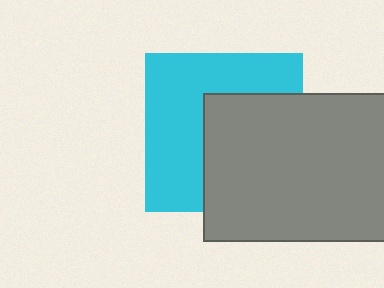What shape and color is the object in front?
The object in front is a gray rectangle.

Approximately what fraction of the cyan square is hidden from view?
Roughly 47% of the cyan square is hidden behind the gray rectangle.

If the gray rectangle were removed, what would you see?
You would see the complete cyan square.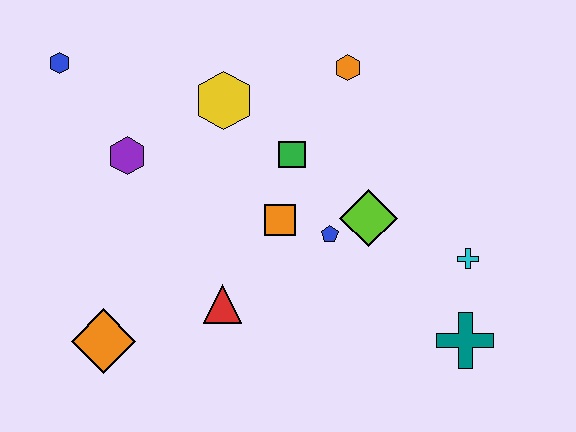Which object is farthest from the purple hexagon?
The teal cross is farthest from the purple hexagon.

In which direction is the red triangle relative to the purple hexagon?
The red triangle is below the purple hexagon.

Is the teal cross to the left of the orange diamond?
No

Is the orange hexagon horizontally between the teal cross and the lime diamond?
No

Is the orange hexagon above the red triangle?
Yes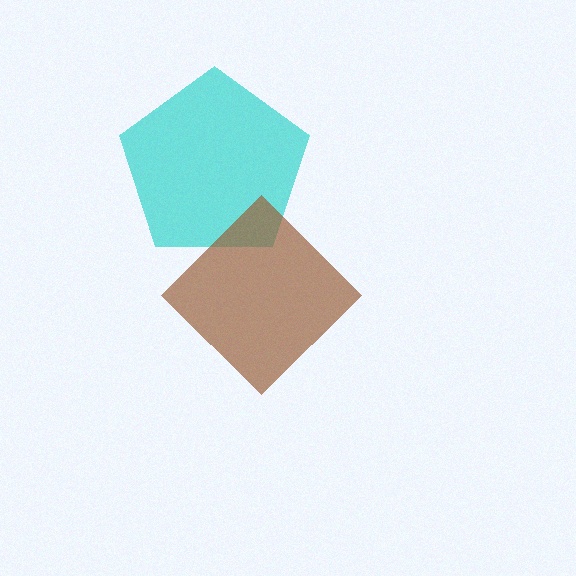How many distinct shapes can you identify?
There are 2 distinct shapes: a cyan pentagon, a brown diamond.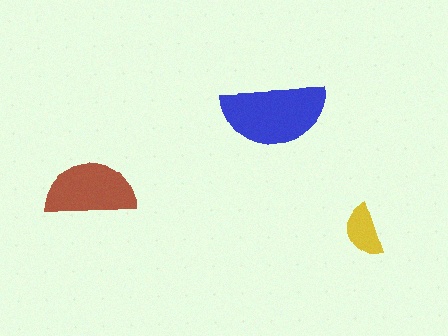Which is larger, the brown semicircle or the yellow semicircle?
The brown one.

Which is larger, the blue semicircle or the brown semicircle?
The blue one.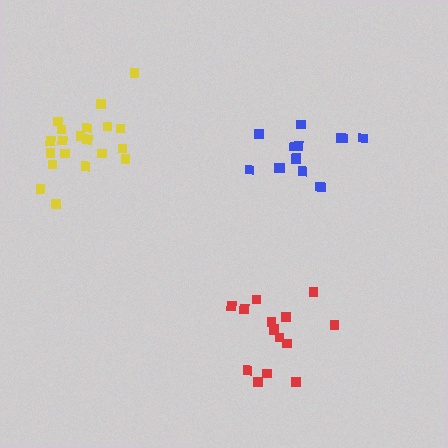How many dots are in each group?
Group 1: 15 dots, Group 2: 15 dots, Group 3: 20 dots (50 total).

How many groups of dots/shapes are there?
There are 3 groups.